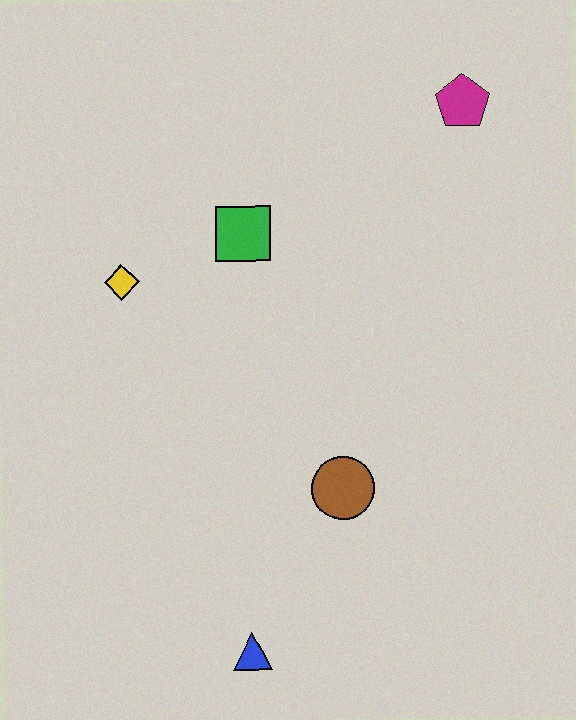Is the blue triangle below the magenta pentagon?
Yes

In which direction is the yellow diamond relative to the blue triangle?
The yellow diamond is above the blue triangle.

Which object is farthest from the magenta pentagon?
The blue triangle is farthest from the magenta pentagon.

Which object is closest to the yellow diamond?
The green square is closest to the yellow diamond.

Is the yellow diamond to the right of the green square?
No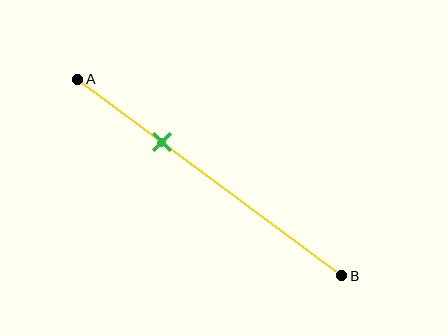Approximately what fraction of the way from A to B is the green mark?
The green mark is approximately 30% of the way from A to B.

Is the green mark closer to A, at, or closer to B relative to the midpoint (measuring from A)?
The green mark is closer to point A than the midpoint of segment AB.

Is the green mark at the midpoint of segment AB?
No, the mark is at about 30% from A, not at the 50% midpoint.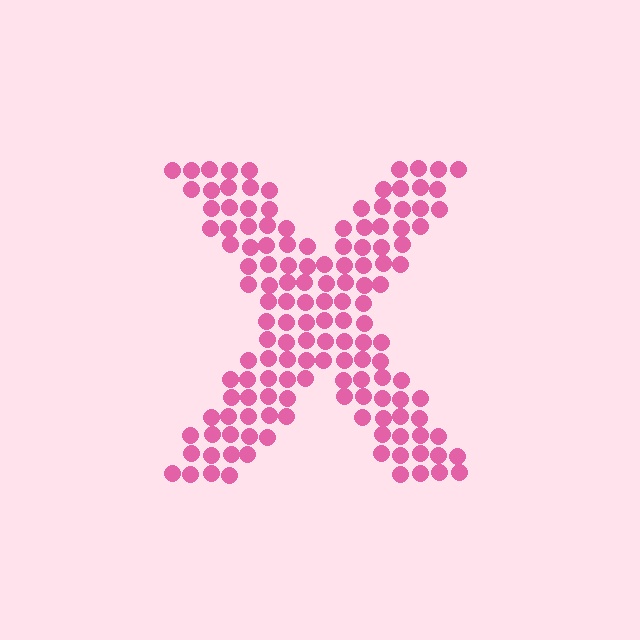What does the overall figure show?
The overall figure shows the letter X.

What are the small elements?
The small elements are circles.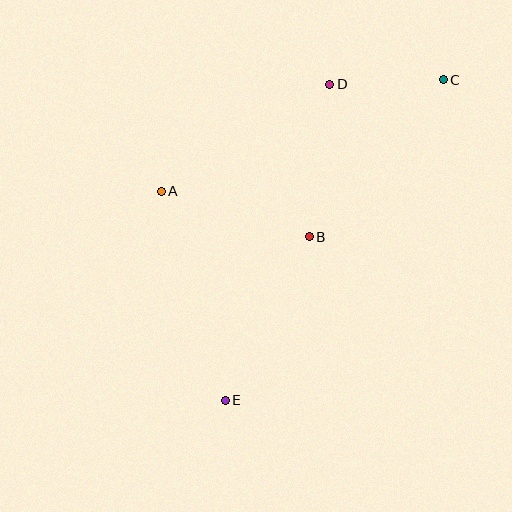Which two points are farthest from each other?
Points C and E are farthest from each other.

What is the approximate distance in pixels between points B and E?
The distance between B and E is approximately 184 pixels.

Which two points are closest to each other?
Points C and D are closest to each other.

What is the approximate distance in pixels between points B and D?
The distance between B and D is approximately 154 pixels.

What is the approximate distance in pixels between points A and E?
The distance between A and E is approximately 218 pixels.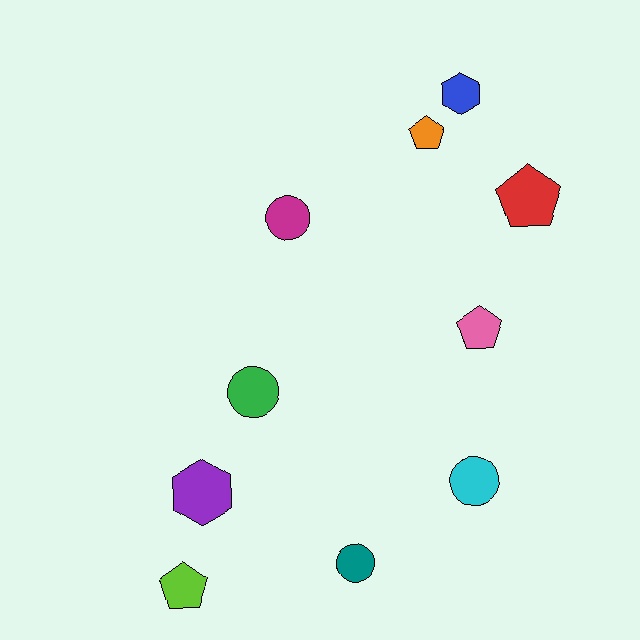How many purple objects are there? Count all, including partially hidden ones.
There is 1 purple object.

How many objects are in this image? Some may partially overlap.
There are 10 objects.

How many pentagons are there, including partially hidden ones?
There are 4 pentagons.